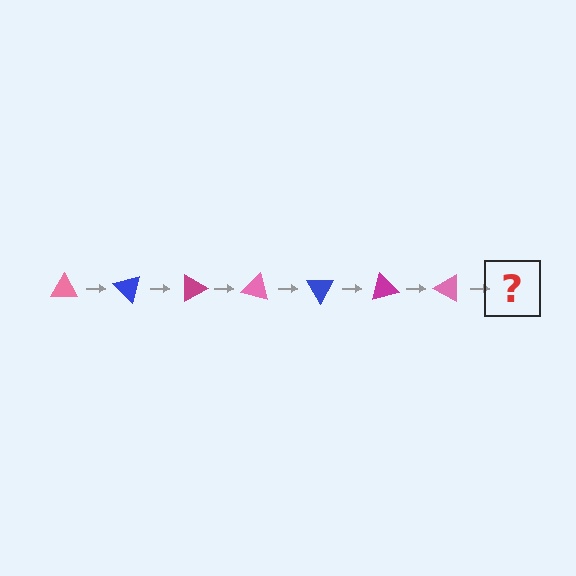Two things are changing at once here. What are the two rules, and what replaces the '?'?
The two rules are that it rotates 45 degrees each step and the color cycles through pink, blue, and magenta. The '?' should be a blue triangle, rotated 315 degrees from the start.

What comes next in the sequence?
The next element should be a blue triangle, rotated 315 degrees from the start.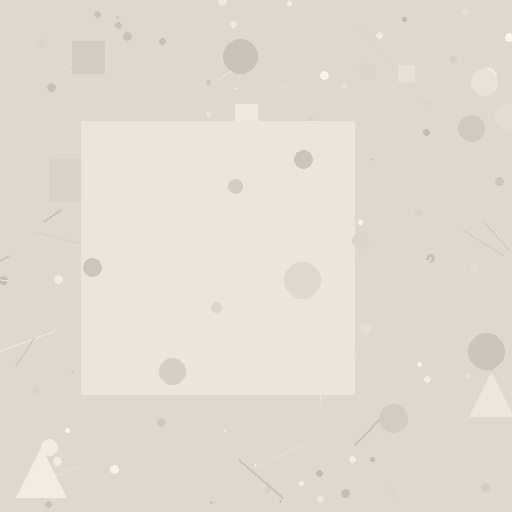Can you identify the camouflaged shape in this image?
The camouflaged shape is a square.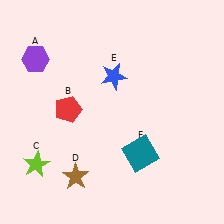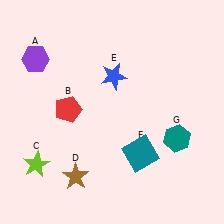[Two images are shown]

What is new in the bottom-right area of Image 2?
A teal hexagon (G) was added in the bottom-right area of Image 2.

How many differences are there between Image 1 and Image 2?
There is 1 difference between the two images.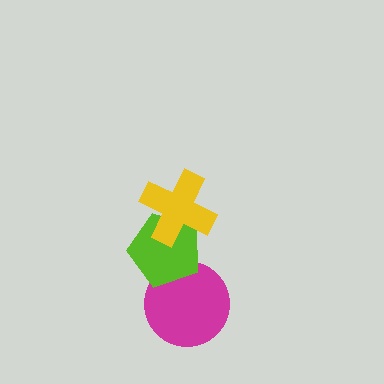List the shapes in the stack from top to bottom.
From top to bottom: the yellow cross, the lime pentagon, the magenta circle.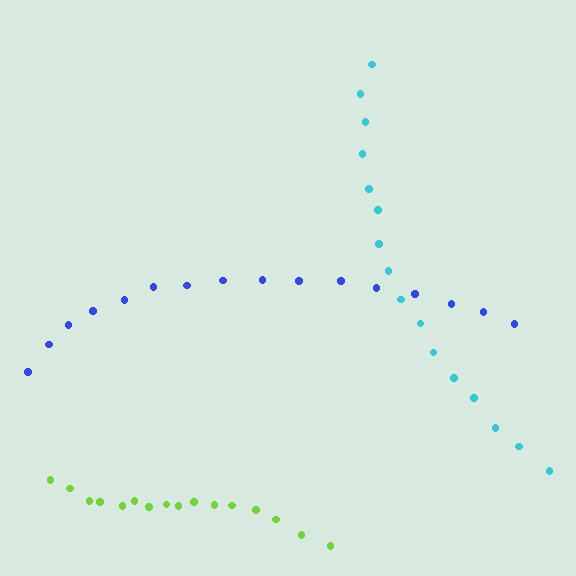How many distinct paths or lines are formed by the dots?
There are 3 distinct paths.